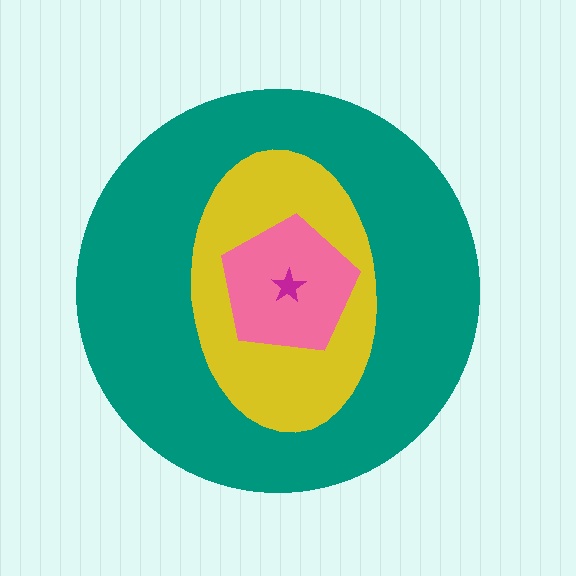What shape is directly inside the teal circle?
The yellow ellipse.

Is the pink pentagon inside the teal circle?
Yes.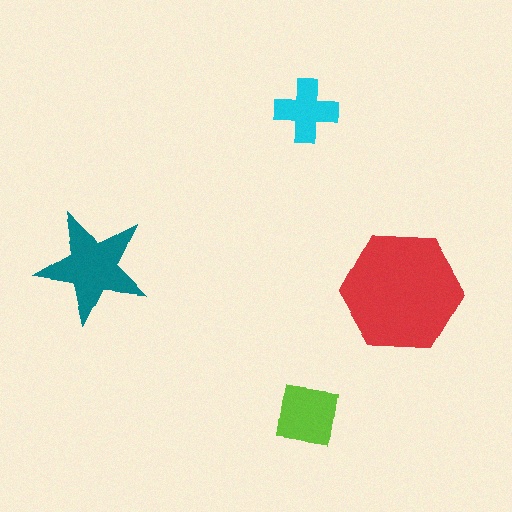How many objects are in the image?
There are 4 objects in the image.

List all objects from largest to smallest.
The red hexagon, the teal star, the lime square, the cyan cross.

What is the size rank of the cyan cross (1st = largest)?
4th.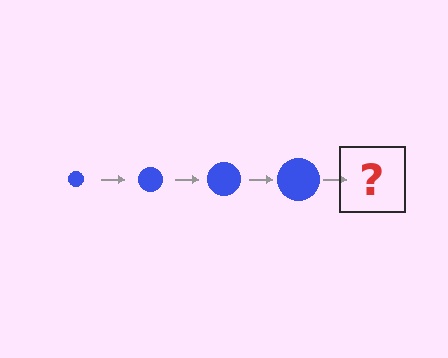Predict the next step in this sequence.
The next step is a blue circle, larger than the previous one.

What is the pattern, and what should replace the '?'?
The pattern is that the circle gets progressively larger each step. The '?' should be a blue circle, larger than the previous one.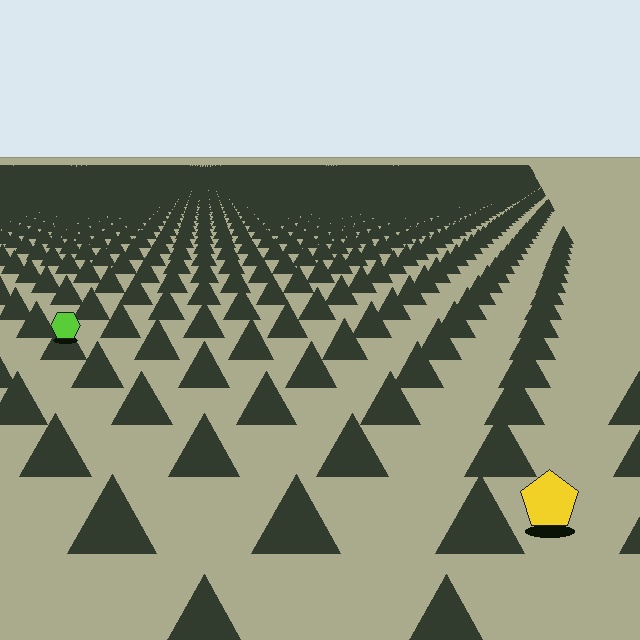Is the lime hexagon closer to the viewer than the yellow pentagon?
No. The yellow pentagon is closer — you can tell from the texture gradient: the ground texture is coarser near it.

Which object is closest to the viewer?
The yellow pentagon is closest. The texture marks near it are larger and more spread out.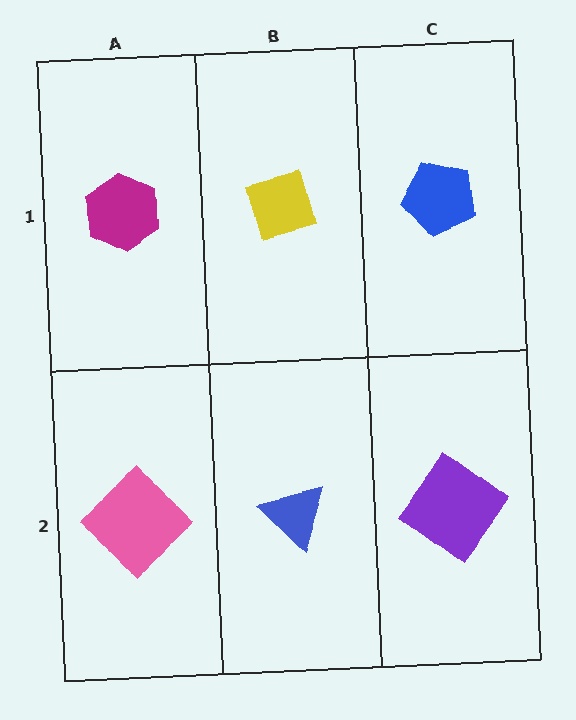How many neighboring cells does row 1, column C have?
2.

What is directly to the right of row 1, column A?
A yellow diamond.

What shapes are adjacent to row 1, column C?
A purple diamond (row 2, column C), a yellow diamond (row 1, column B).